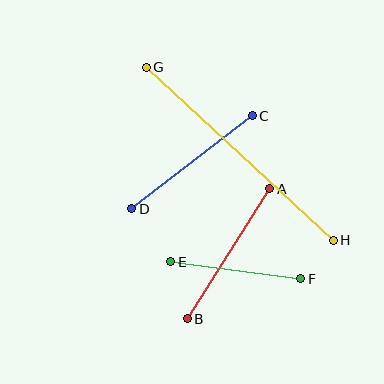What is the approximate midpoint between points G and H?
The midpoint is at approximately (240, 154) pixels.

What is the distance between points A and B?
The distance is approximately 154 pixels.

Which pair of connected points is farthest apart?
Points G and H are farthest apart.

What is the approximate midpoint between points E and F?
The midpoint is at approximately (236, 270) pixels.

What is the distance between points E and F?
The distance is approximately 131 pixels.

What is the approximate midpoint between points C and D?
The midpoint is at approximately (192, 162) pixels.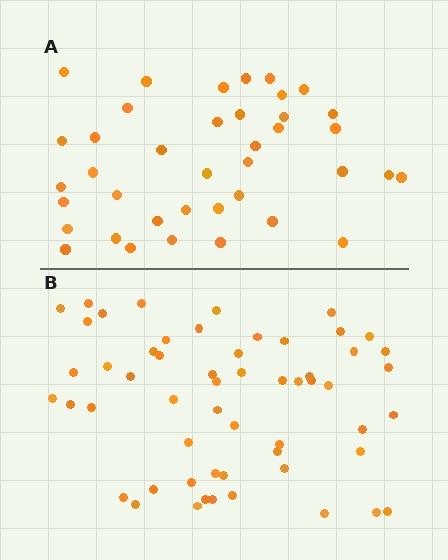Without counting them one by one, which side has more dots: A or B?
Region B (the bottom region) has more dots.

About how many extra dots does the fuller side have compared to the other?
Region B has approximately 15 more dots than region A.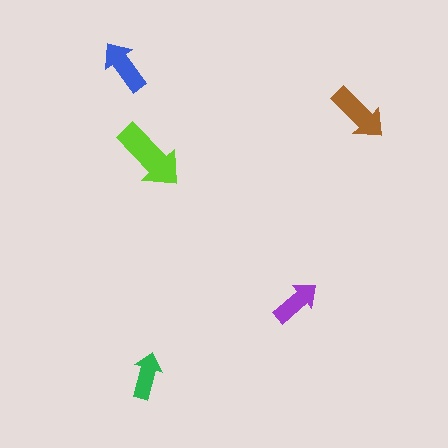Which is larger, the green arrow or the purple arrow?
The purple one.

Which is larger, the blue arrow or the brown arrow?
The brown one.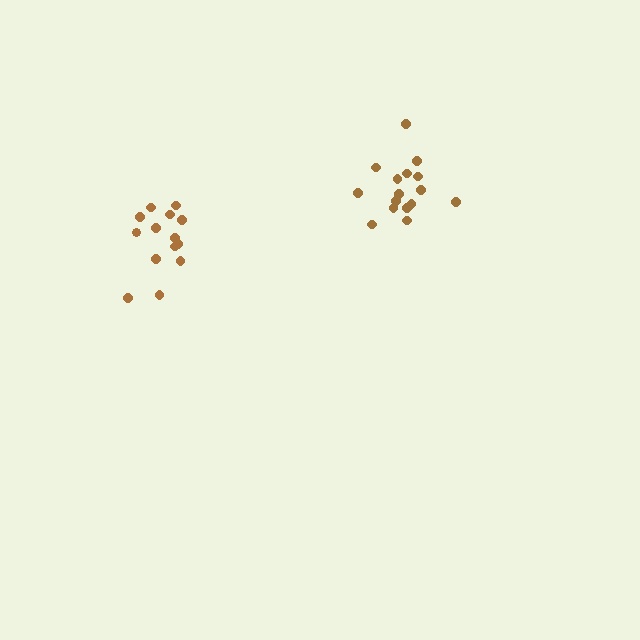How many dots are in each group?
Group 1: 16 dots, Group 2: 14 dots (30 total).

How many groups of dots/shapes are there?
There are 2 groups.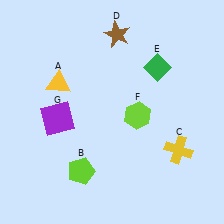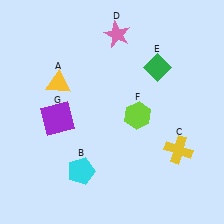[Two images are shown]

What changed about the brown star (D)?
In Image 1, D is brown. In Image 2, it changed to pink.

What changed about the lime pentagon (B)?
In Image 1, B is lime. In Image 2, it changed to cyan.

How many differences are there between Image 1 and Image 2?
There are 2 differences between the two images.